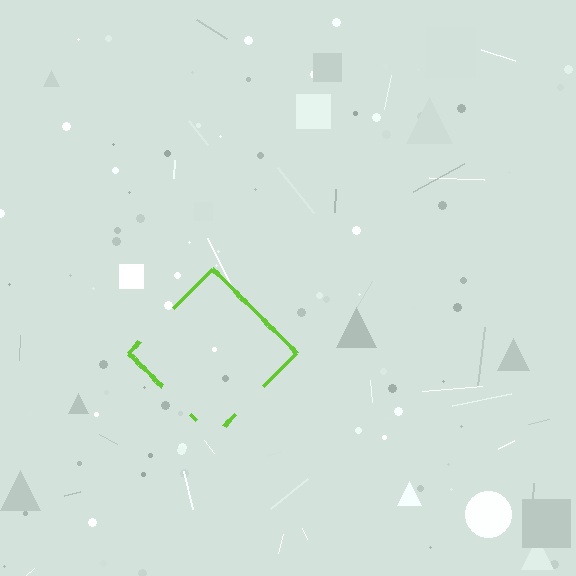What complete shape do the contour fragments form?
The contour fragments form a diamond.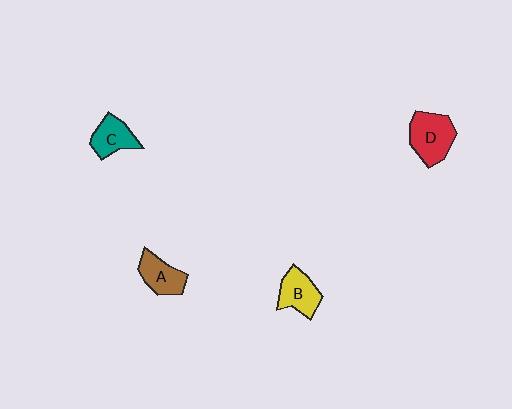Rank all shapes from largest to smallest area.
From largest to smallest: D (red), B (yellow), A (brown), C (teal).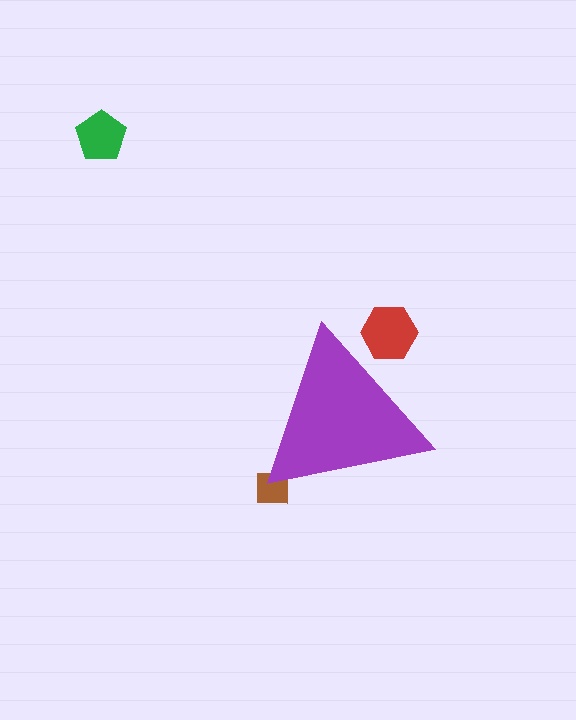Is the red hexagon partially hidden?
Yes, the red hexagon is partially hidden behind the purple triangle.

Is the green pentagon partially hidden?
No, the green pentagon is fully visible.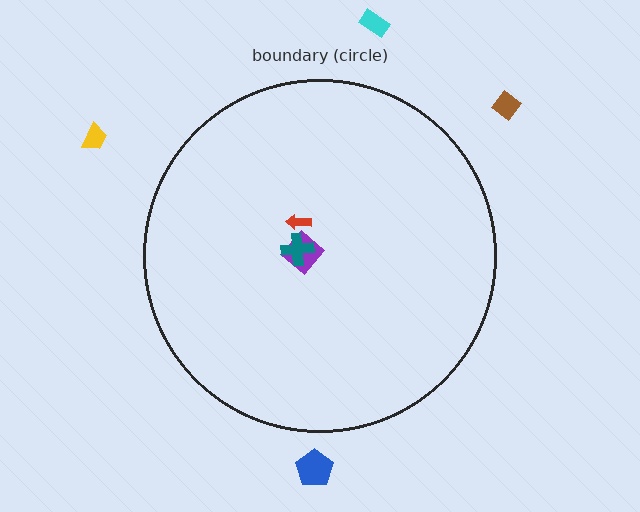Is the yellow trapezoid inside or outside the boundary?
Outside.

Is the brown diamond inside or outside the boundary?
Outside.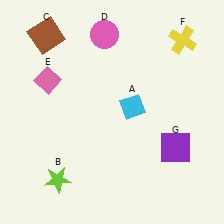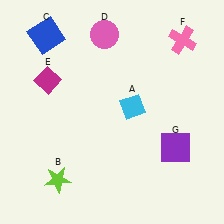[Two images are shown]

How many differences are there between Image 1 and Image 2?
There are 3 differences between the two images.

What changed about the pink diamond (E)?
In Image 1, E is pink. In Image 2, it changed to magenta.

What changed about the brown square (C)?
In Image 1, C is brown. In Image 2, it changed to blue.